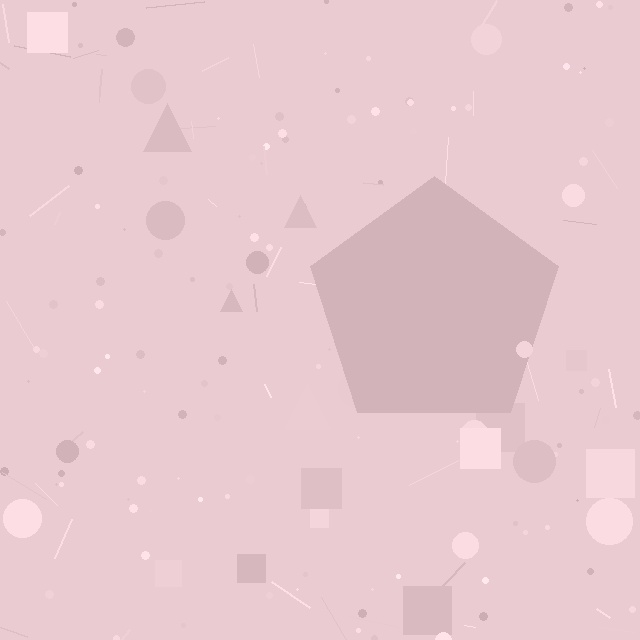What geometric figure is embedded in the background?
A pentagon is embedded in the background.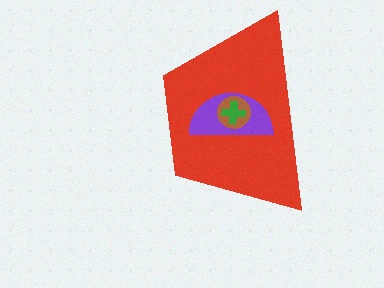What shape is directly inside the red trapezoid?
The purple semicircle.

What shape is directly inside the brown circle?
The green cross.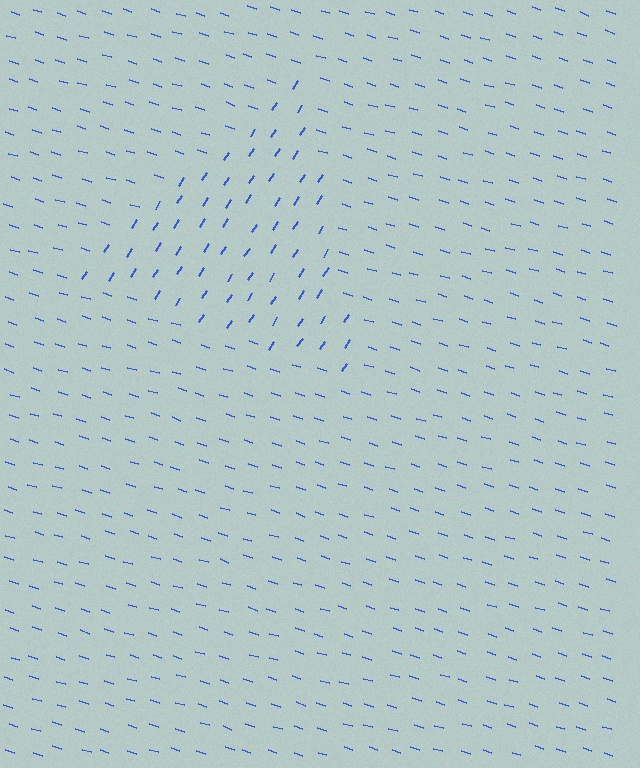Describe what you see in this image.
The image is filled with small blue line segments. A triangle region in the image has lines oriented differently from the surrounding lines, creating a visible texture boundary.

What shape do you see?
I see a triangle.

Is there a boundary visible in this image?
Yes, there is a texture boundary formed by a change in line orientation.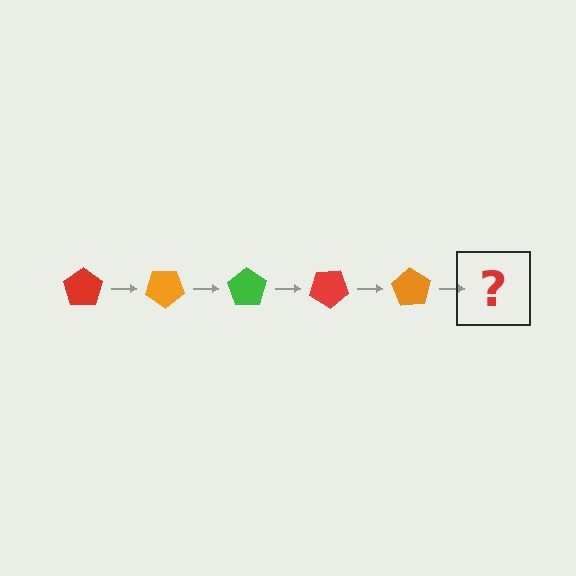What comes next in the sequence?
The next element should be a green pentagon, rotated 175 degrees from the start.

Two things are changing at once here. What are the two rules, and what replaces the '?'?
The two rules are that it rotates 35 degrees each step and the color cycles through red, orange, and green. The '?' should be a green pentagon, rotated 175 degrees from the start.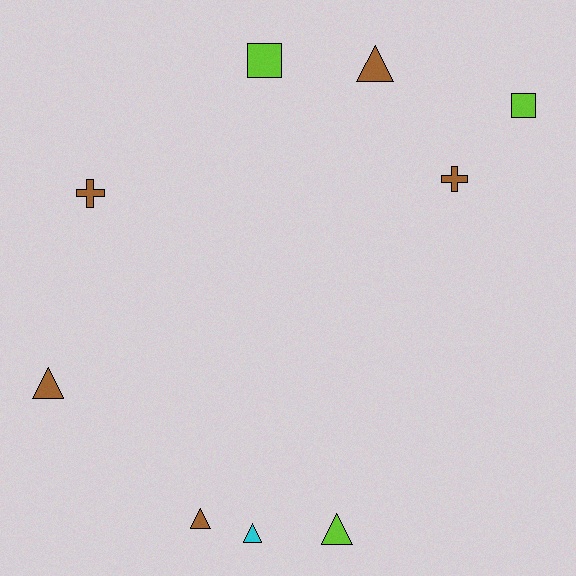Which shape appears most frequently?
Triangle, with 5 objects.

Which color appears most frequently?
Brown, with 5 objects.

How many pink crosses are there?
There are no pink crosses.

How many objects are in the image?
There are 9 objects.